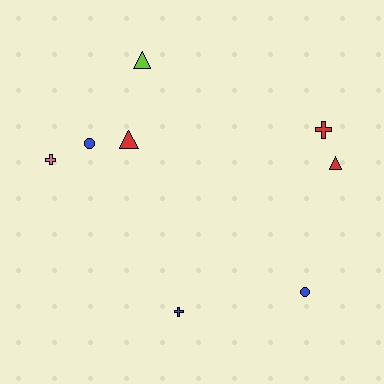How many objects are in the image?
There are 8 objects.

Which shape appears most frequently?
Cross, with 3 objects.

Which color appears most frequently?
Blue, with 3 objects.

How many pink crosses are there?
There is 1 pink cross.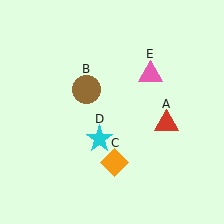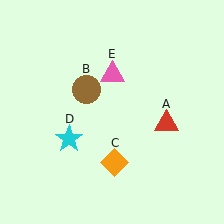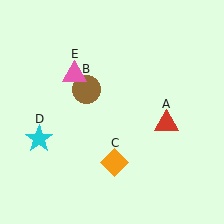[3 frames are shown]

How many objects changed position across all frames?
2 objects changed position: cyan star (object D), pink triangle (object E).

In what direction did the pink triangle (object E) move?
The pink triangle (object E) moved left.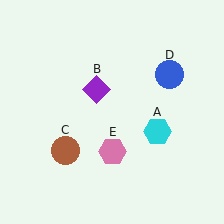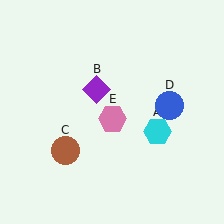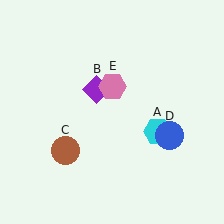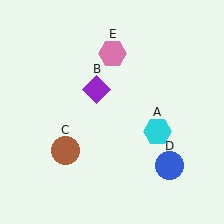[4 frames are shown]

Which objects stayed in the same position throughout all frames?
Cyan hexagon (object A) and purple diamond (object B) and brown circle (object C) remained stationary.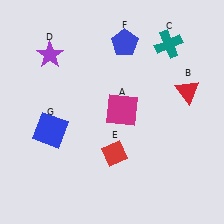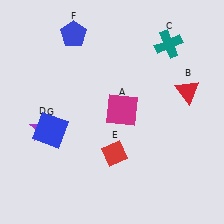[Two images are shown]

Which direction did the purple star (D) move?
The purple star (D) moved down.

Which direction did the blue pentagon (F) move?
The blue pentagon (F) moved left.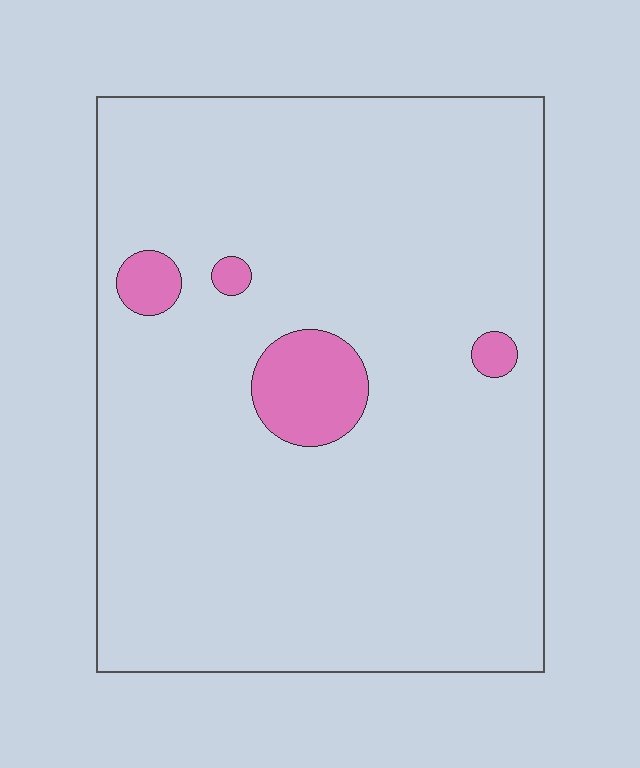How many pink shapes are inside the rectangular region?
4.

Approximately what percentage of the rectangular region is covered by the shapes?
Approximately 5%.